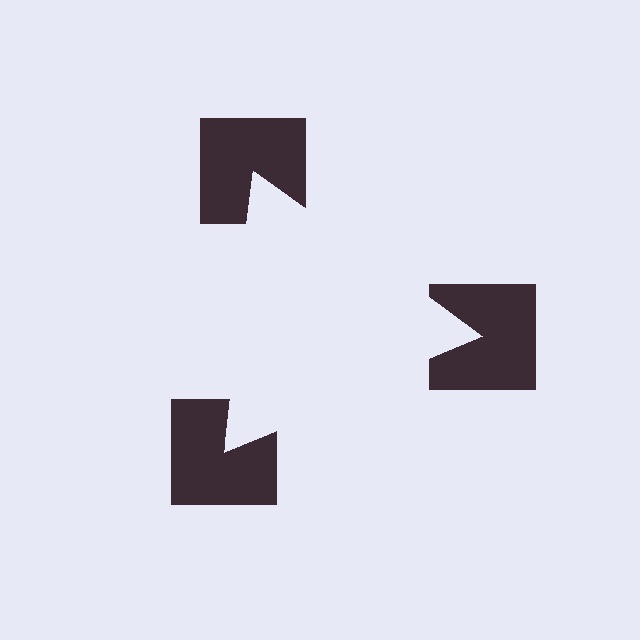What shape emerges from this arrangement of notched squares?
An illusory triangle — its edges are inferred from the aligned wedge cuts in the notched squares, not physically drawn.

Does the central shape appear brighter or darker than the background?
It typically appears slightly brighter than the background, even though no actual brightness change is drawn.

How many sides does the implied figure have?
3 sides.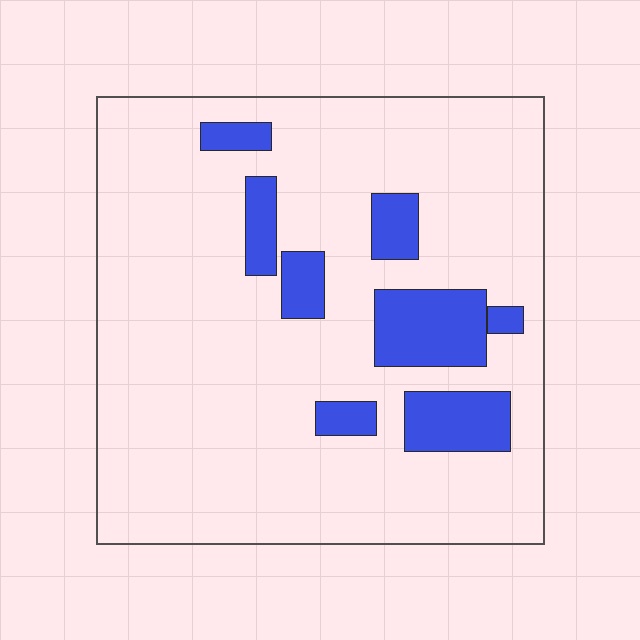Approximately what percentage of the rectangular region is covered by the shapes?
Approximately 15%.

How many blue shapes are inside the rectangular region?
8.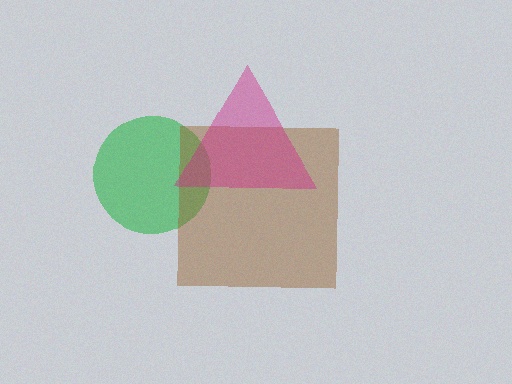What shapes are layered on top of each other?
The layered shapes are: a green circle, a brown square, a magenta triangle.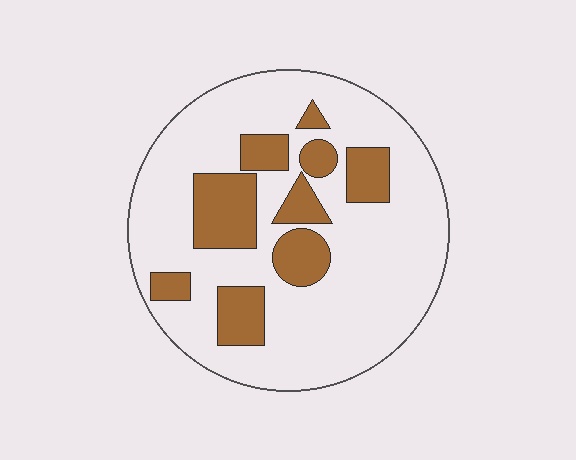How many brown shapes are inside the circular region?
9.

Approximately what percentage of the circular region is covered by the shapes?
Approximately 25%.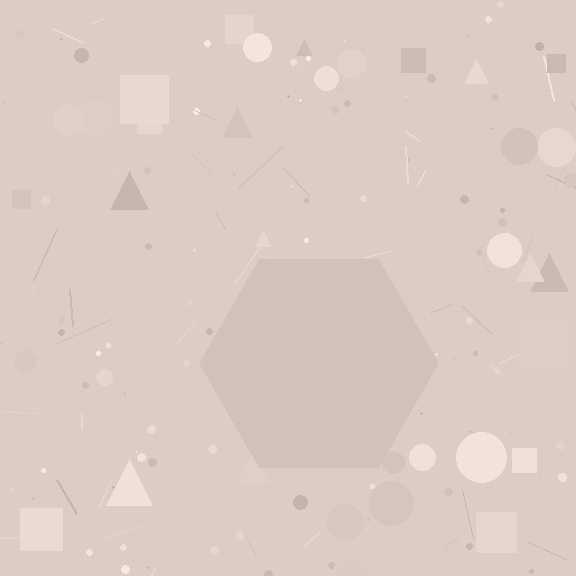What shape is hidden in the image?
A hexagon is hidden in the image.